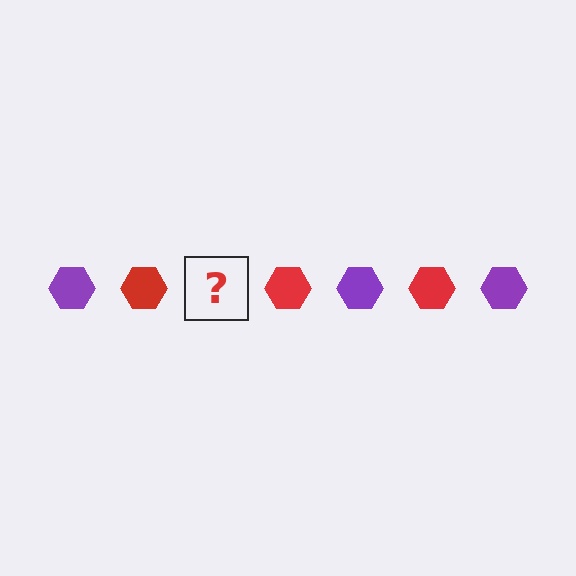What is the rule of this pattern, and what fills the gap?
The rule is that the pattern cycles through purple, red hexagons. The gap should be filled with a purple hexagon.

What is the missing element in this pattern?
The missing element is a purple hexagon.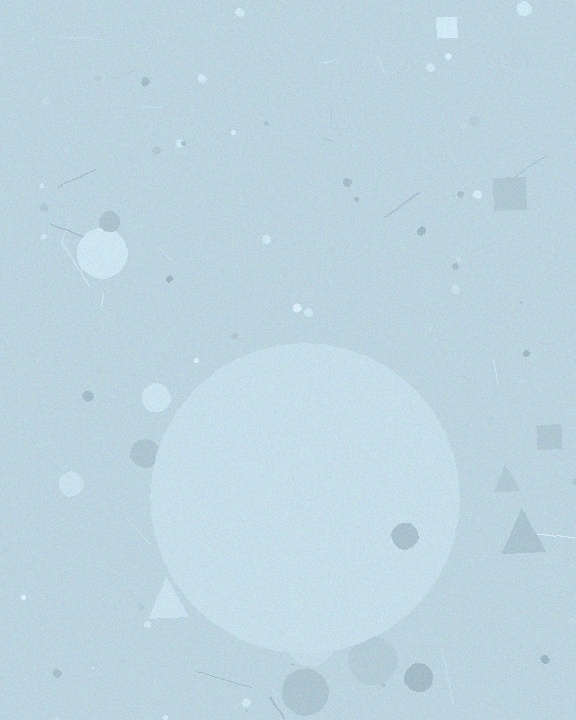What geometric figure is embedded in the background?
A circle is embedded in the background.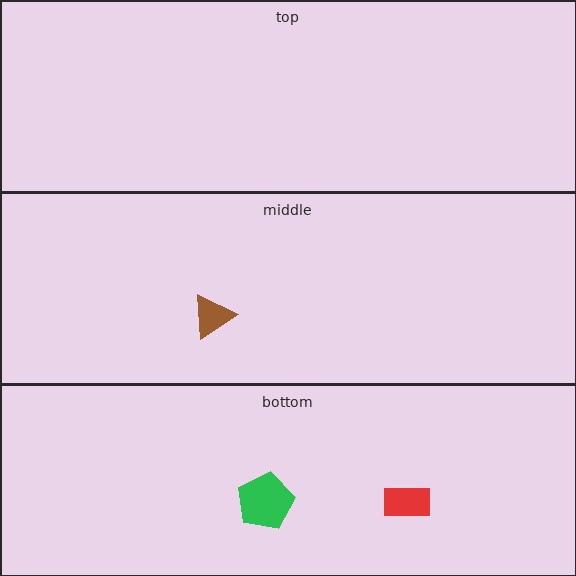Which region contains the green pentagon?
The bottom region.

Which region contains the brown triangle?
The middle region.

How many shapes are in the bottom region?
2.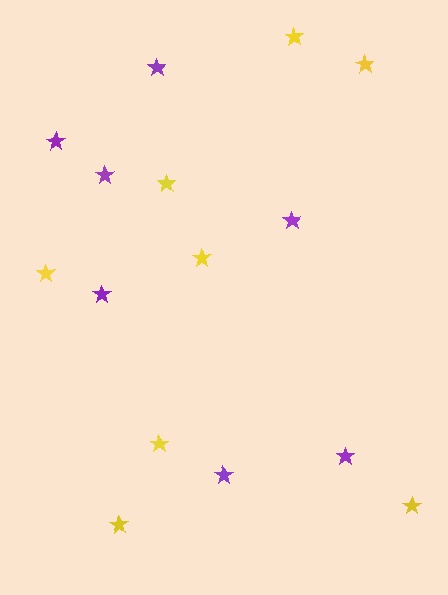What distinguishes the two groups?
There are 2 groups: one group of yellow stars (8) and one group of purple stars (7).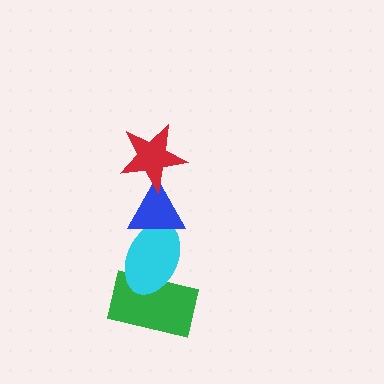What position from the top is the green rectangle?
The green rectangle is 4th from the top.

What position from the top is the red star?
The red star is 1st from the top.